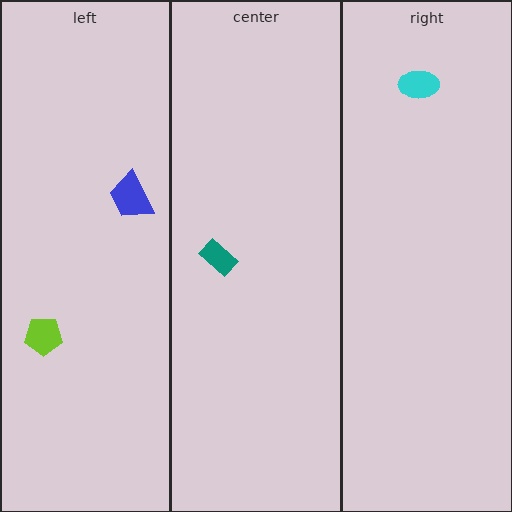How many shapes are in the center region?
1.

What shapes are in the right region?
The cyan ellipse.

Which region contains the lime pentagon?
The left region.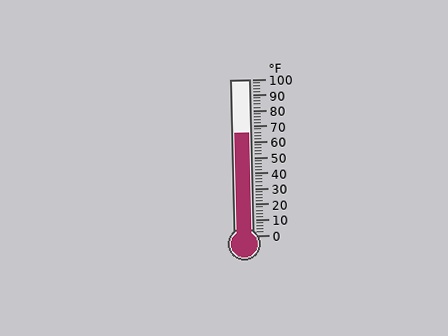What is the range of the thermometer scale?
The thermometer scale ranges from 0°F to 100°F.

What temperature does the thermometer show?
The thermometer shows approximately 66°F.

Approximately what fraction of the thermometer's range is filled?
The thermometer is filled to approximately 65% of its range.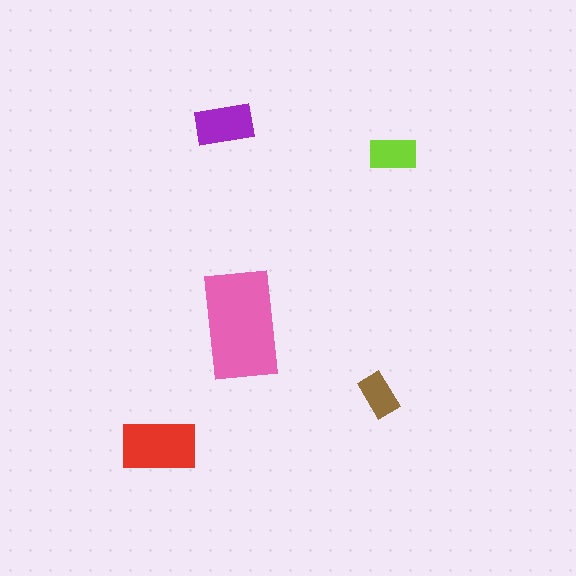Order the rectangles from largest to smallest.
the pink one, the red one, the purple one, the lime one, the brown one.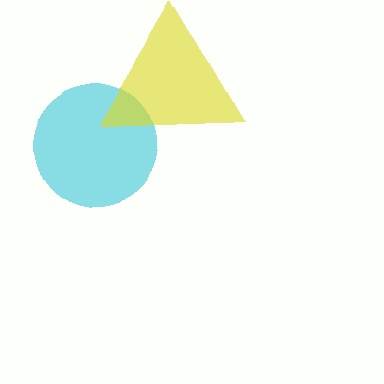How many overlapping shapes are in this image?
There are 2 overlapping shapes in the image.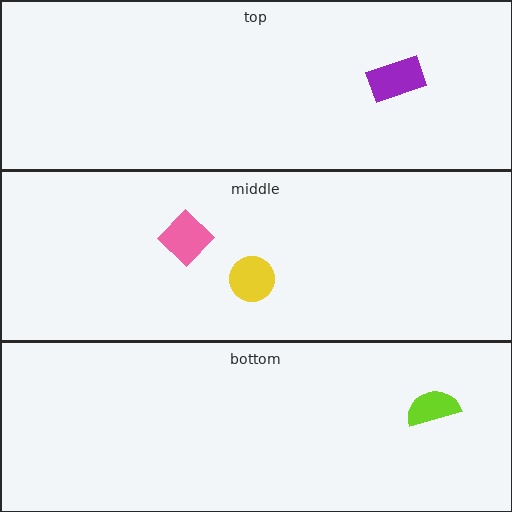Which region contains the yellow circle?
The middle region.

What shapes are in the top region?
The purple rectangle.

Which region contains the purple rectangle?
The top region.